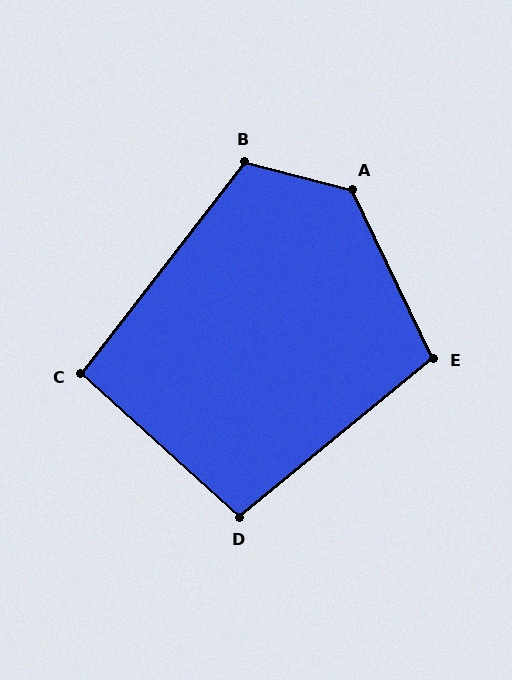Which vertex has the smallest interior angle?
C, at approximately 94 degrees.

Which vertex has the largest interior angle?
A, at approximately 130 degrees.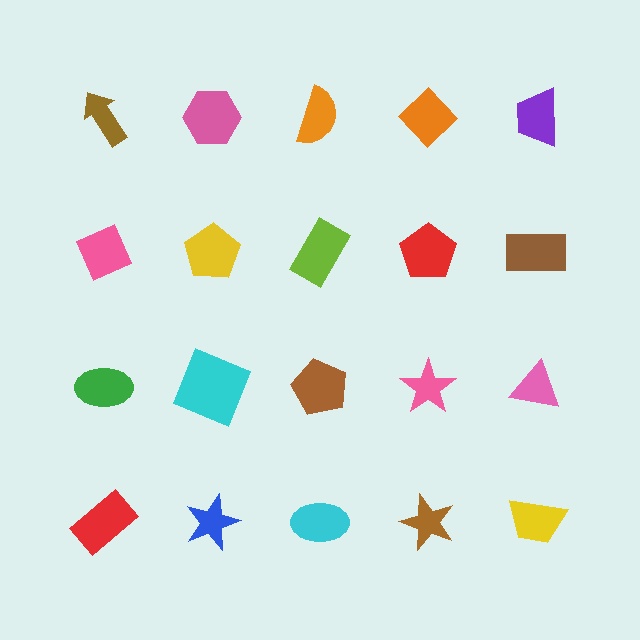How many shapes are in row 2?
5 shapes.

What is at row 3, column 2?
A cyan square.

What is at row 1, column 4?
An orange diamond.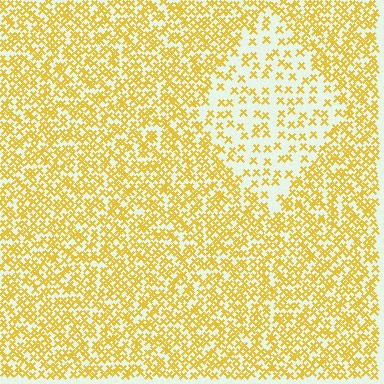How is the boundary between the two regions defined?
The boundary is defined by a change in element density (approximately 2.5x ratio). All elements are the same color, size, and shape.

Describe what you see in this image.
The image contains small yellow elements arranged at two different densities. A diamond-shaped region is visible where the elements are less densely packed than the surrounding area.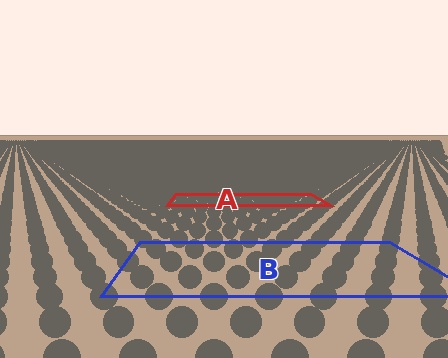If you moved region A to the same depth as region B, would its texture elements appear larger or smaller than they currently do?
They would appear larger. At a closer depth, the same texture elements are projected at a bigger on-screen size.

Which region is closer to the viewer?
Region B is closer. The texture elements there are larger and more spread out.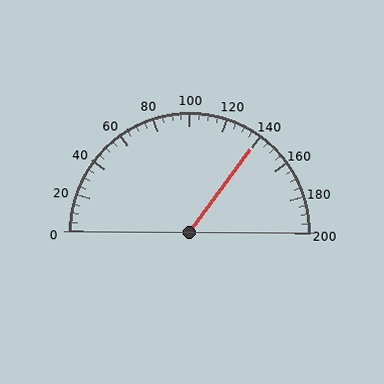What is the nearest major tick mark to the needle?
The nearest major tick mark is 140.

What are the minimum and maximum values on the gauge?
The gauge ranges from 0 to 200.